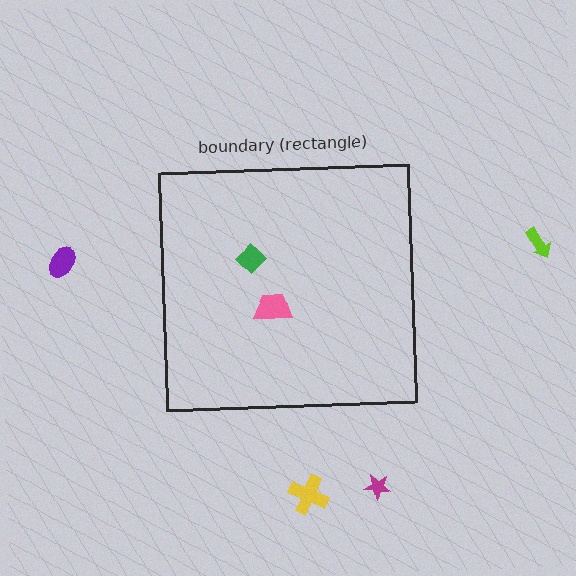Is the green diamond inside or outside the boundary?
Inside.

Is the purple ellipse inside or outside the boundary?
Outside.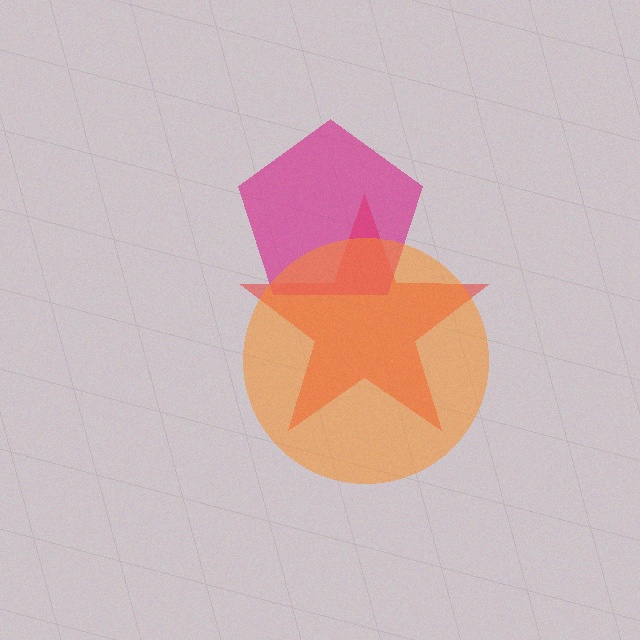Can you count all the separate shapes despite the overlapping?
Yes, there are 3 separate shapes.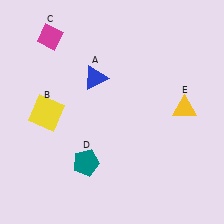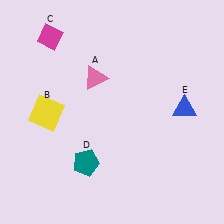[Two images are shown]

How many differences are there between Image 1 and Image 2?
There are 2 differences between the two images.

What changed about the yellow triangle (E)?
In Image 1, E is yellow. In Image 2, it changed to blue.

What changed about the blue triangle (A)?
In Image 1, A is blue. In Image 2, it changed to pink.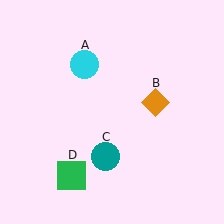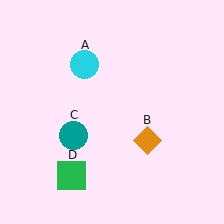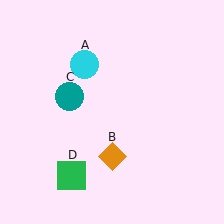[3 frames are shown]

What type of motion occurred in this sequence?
The orange diamond (object B), teal circle (object C) rotated clockwise around the center of the scene.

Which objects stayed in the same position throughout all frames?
Cyan circle (object A) and green square (object D) remained stationary.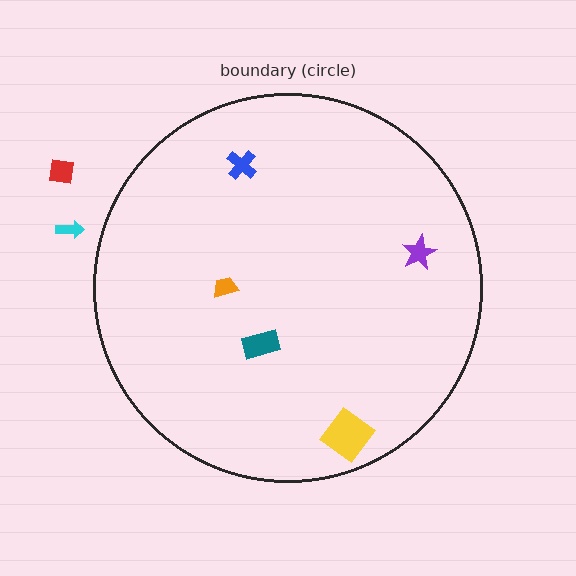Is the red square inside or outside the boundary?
Outside.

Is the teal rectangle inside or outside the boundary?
Inside.